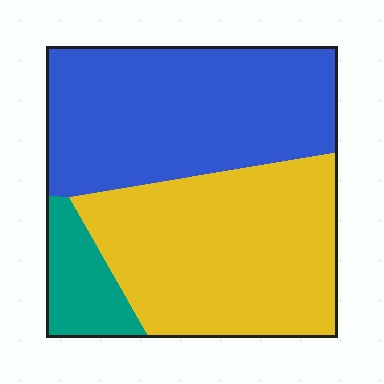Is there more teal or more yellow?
Yellow.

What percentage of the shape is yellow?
Yellow takes up between a third and a half of the shape.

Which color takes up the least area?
Teal, at roughly 10%.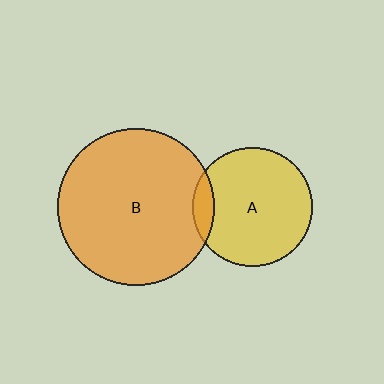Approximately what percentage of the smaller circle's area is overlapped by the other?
Approximately 10%.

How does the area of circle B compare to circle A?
Approximately 1.7 times.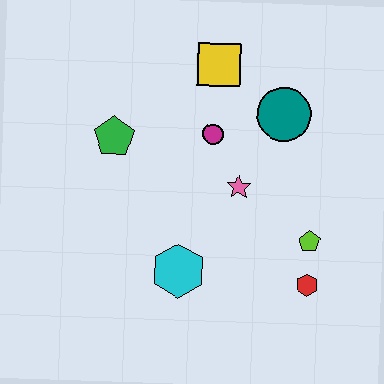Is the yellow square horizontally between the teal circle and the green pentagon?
Yes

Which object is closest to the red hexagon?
The lime pentagon is closest to the red hexagon.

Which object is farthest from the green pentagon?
The red hexagon is farthest from the green pentagon.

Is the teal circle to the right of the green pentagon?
Yes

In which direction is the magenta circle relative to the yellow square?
The magenta circle is below the yellow square.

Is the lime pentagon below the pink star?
Yes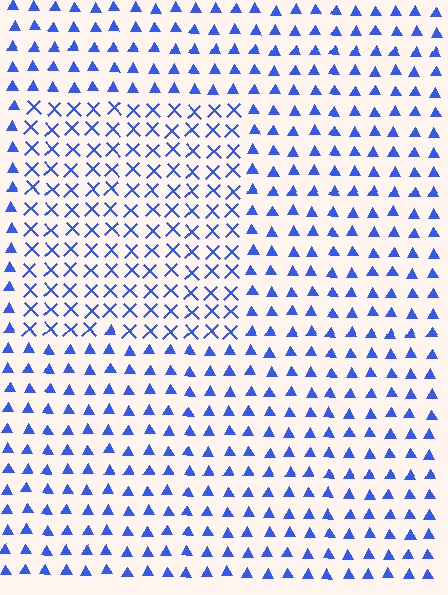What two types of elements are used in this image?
The image uses X marks inside the rectangle region and triangles outside it.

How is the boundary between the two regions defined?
The boundary is defined by a change in element shape: X marks inside vs. triangles outside. All elements share the same color and spacing.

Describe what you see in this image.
The image is filled with small blue elements arranged in a uniform grid. A rectangle-shaped region contains X marks, while the surrounding area contains triangles. The boundary is defined purely by the change in element shape.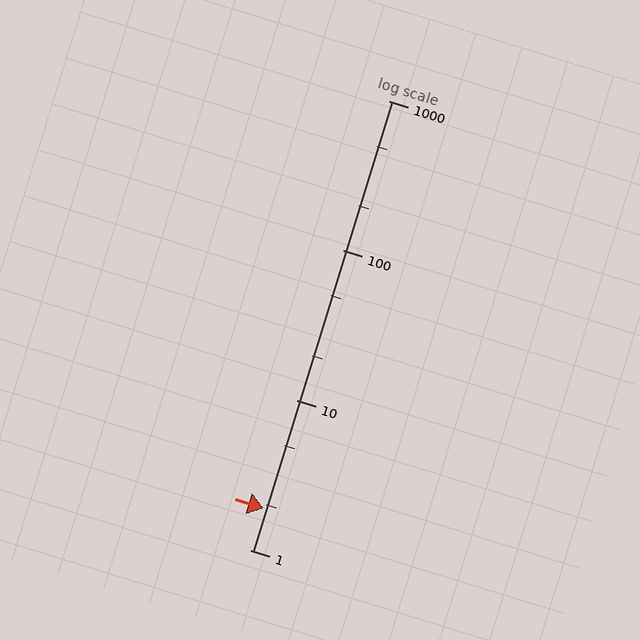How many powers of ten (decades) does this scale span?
The scale spans 3 decades, from 1 to 1000.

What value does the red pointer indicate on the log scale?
The pointer indicates approximately 1.9.